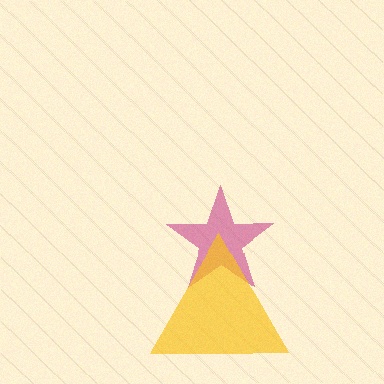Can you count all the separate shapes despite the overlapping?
Yes, there are 2 separate shapes.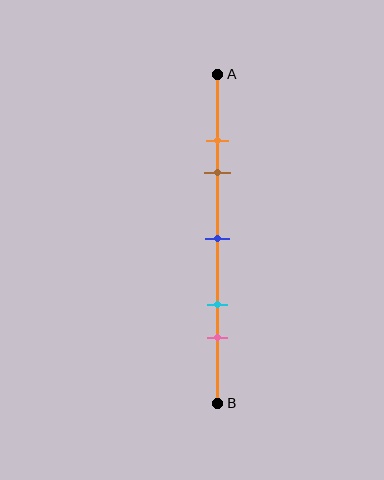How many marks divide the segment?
There are 5 marks dividing the segment.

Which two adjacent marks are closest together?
The orange and brown marks are the closest adjacent pair.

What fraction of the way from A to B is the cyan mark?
The cyan mark is approximately 70% (0.7) of the way from A to B.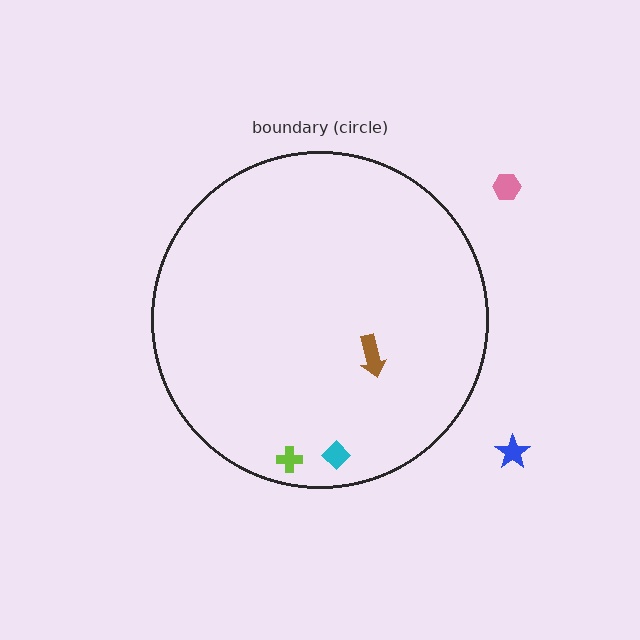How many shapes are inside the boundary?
3 inside, 2 outside.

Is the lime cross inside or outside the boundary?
Inside.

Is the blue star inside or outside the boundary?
Outside.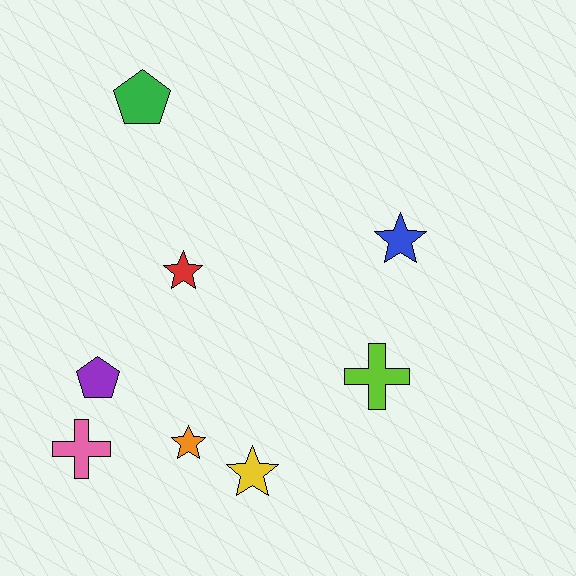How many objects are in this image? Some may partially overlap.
There are 8 objects.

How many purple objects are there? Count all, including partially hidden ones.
There is 1 purple object.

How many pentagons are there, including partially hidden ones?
There are 2 pentagons.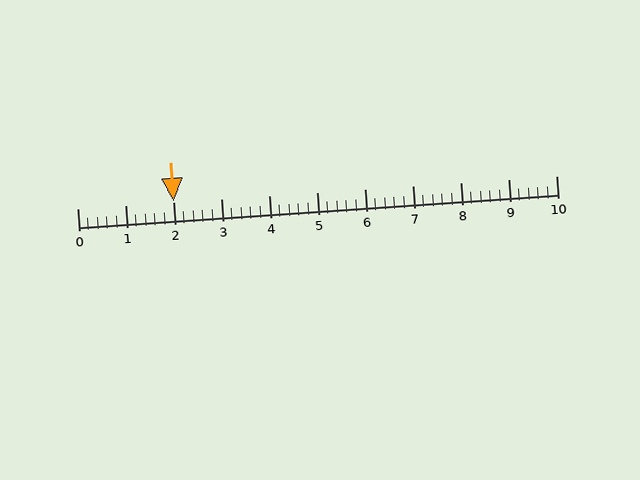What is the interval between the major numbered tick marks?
The major tick marks are spaced 1 units apart.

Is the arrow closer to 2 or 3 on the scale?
The arrow is closer to 2.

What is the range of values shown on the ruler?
The ruler shows values from 0 to 10.